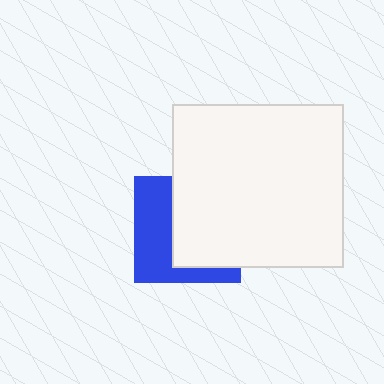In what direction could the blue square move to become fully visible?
The blue square could move left. That would shift it out from behind the white rectangle entirely.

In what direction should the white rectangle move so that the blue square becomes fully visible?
The white rectangle should move right. That is the shortest direction to clear the overlap and leave the blue square fully visible.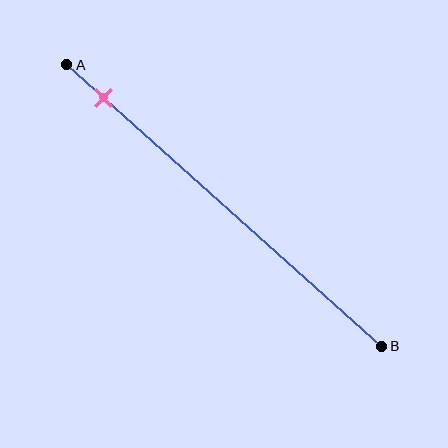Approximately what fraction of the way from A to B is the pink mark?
The pink mark is approximately 10% of the way from A to B.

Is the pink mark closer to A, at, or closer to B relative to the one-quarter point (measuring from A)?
The pink mark is closer to point A than the one-quarter point of segment AB.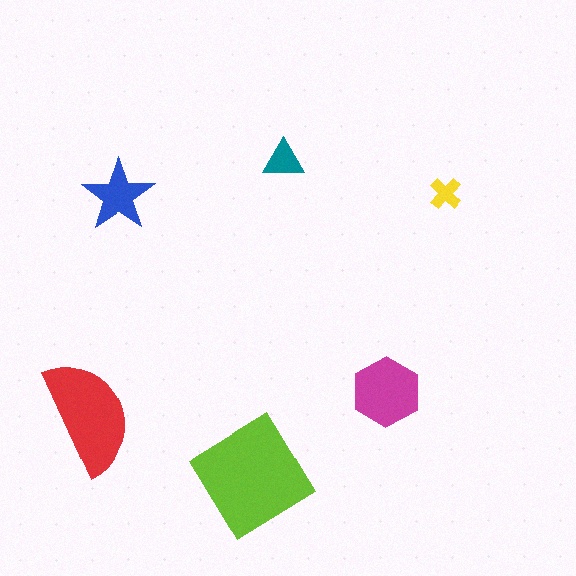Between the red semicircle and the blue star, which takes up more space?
The red semicircle.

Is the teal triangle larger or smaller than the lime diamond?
Smaller.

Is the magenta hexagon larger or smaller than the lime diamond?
Smaller.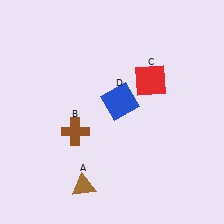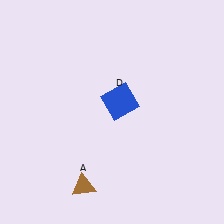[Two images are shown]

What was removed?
The red square (C), the brown cross (B) were removed in Image 2.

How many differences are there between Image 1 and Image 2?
There are 2 differences between the two images.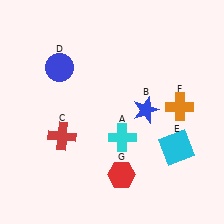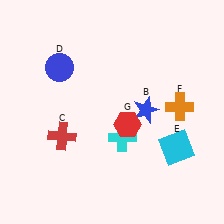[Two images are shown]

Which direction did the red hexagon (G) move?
The red hexagon (G) moved up.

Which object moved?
The red hexagon (G) moved up.